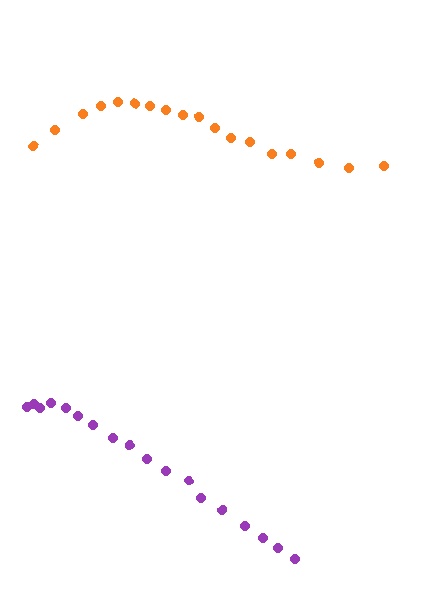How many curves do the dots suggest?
There are 2 distinct paths.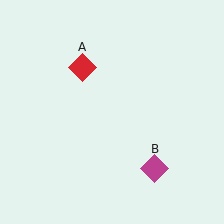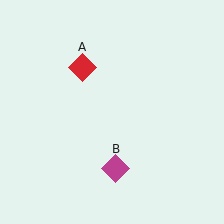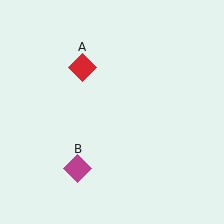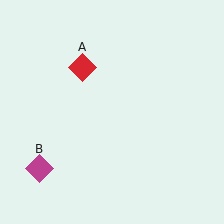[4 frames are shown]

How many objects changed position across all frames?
1 object changed position: magenta diamond (object B).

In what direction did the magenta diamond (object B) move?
The magenta diamond (object B) moved left.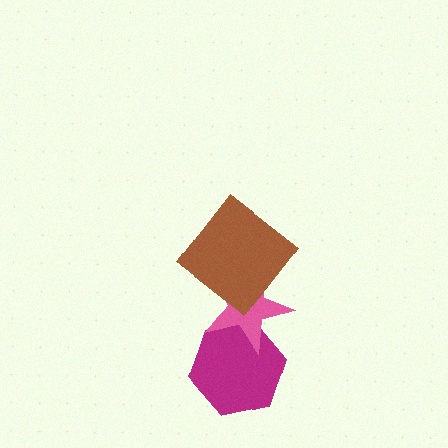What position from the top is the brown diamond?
The brown diamond is 1st from the top.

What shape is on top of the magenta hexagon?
The pink star is on top of the magenta hexagon.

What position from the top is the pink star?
The pink star is 2nd from the top.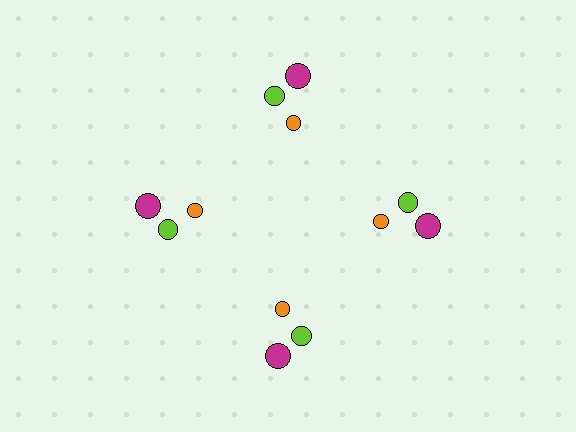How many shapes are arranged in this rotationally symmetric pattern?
There are 12 shapes, arranged in 4 groups of 3.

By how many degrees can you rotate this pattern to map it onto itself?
The pattern maps onto itself every 90 degrees of rotation.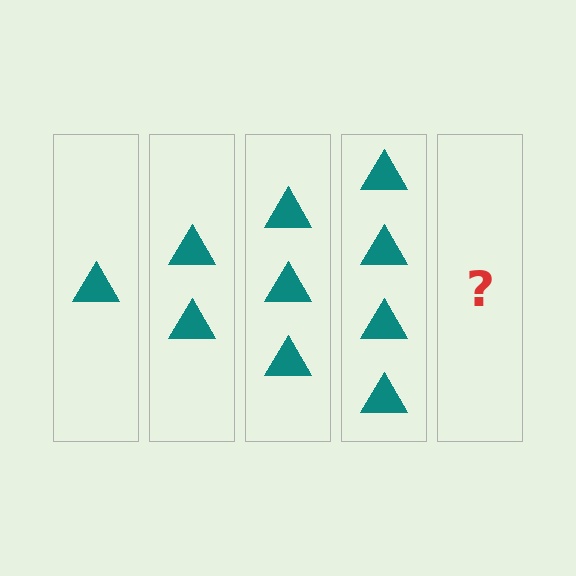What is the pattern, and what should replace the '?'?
The pattern is that each step adds one more triangle. The '?' should be 5 triangles.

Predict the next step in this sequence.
The next step is 5 triangles.